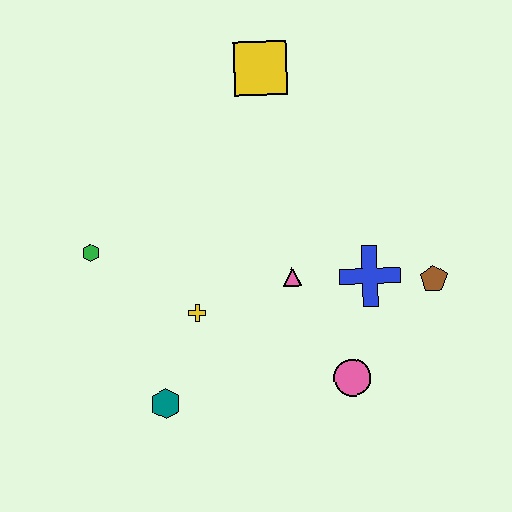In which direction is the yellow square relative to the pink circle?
The yellow square is above the pink circle.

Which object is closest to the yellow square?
The pink triangle is closest to the yellow square.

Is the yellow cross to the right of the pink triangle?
No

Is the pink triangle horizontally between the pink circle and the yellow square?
Yes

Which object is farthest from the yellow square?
The teal hexagon is farthest from the yellow square.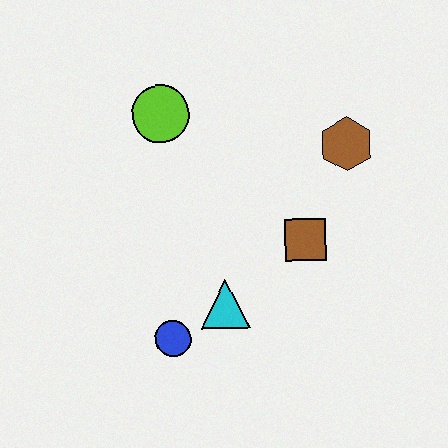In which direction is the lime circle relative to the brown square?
The lime circle is to the left of the brown square.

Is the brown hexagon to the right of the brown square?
Yes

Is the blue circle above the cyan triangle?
No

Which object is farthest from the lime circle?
The blue circle is farthest from the lime circle.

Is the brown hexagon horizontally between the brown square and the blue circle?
No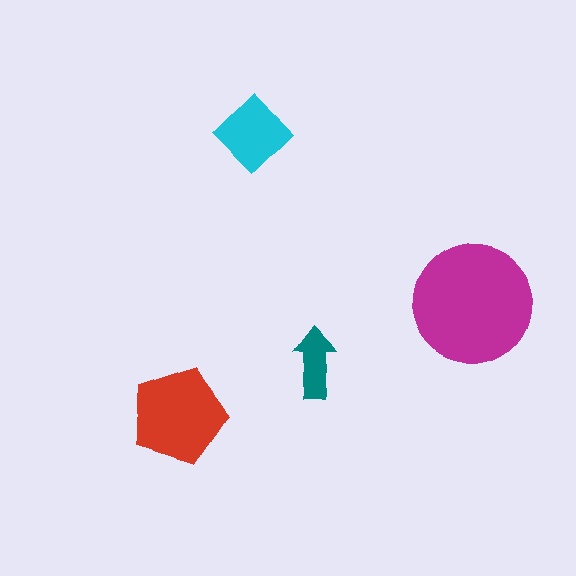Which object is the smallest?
The teal arrow.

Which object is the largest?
The magenta circle.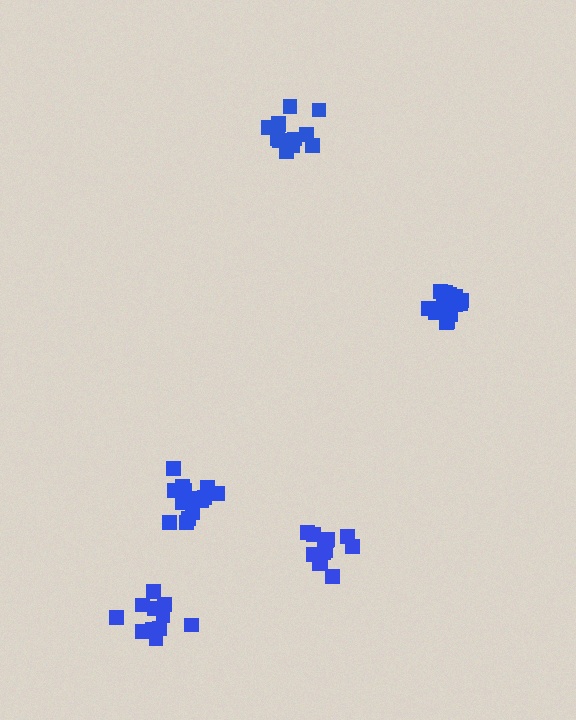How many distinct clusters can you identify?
There are 5 distinct clusters.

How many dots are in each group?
Group 1: 16 dots, Group 2: 13 dots, Group 3: 15 dots, Group 4: 13 dots, Group 5: 11 dots (68 total).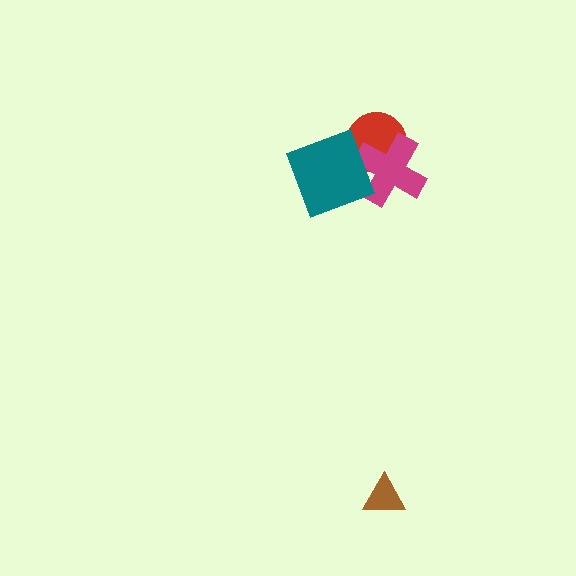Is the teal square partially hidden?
No, no other shape covers it.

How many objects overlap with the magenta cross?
2 objects overlap with the magenta cross.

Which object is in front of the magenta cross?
The teal square is in front of the magenta cross.